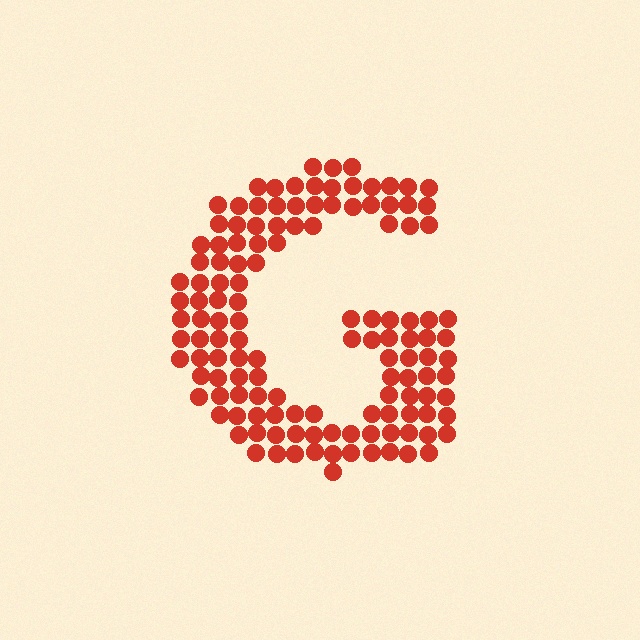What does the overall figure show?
The overall figure shows the letter G.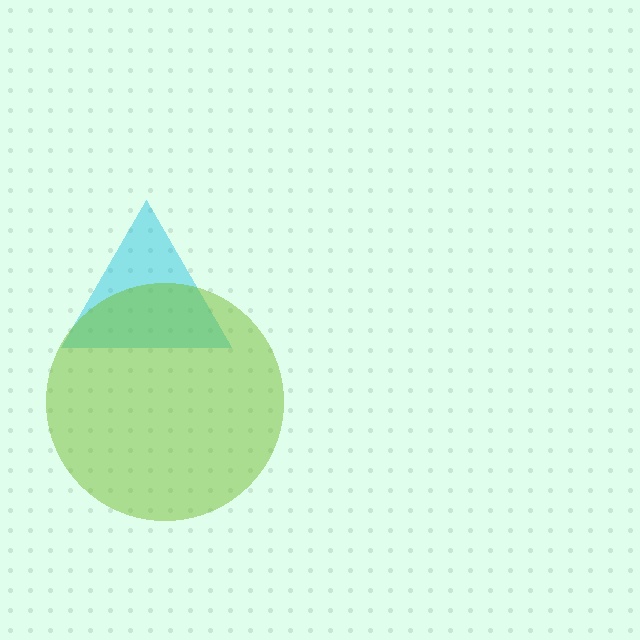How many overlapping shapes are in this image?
There are 2 overlapping shapes in the image.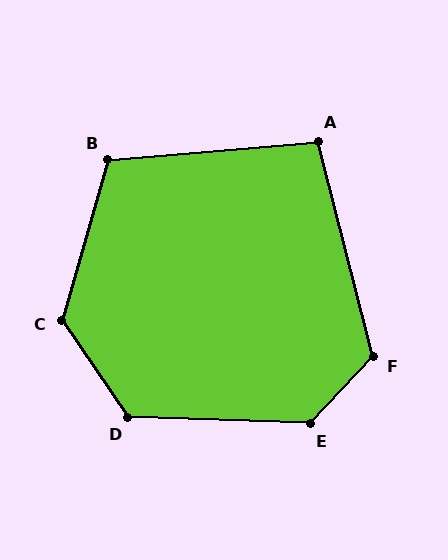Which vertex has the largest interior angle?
E, at approximately 131 degrees.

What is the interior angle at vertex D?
Approximately 126 degrees (obtuse).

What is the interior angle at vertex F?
Approximately 123 degrees (obtuse).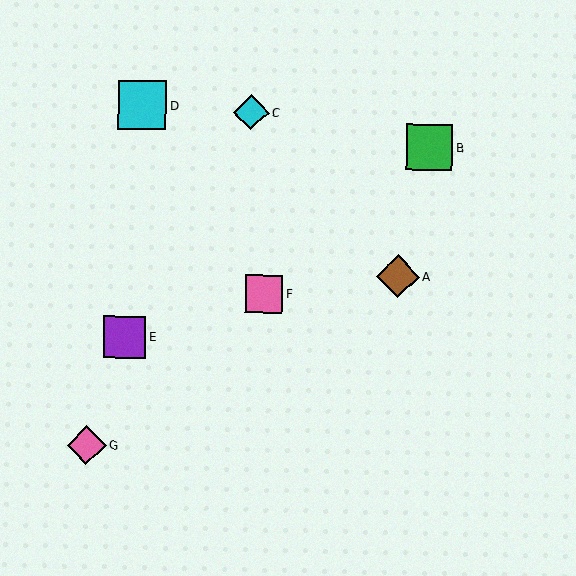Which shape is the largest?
The cyan square (labeled D) is the largest.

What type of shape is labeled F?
Shape F is a pink square.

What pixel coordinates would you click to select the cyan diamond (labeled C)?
Click at (251, 112) to select the cyan diamond C.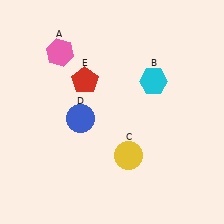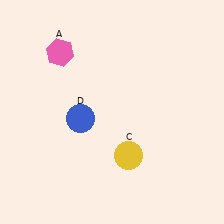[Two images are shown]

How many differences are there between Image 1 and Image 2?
There are 2 differences between the two images.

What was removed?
The red pentagon (E), the cyan hexagon (B) were removed in Image 2.